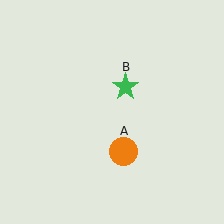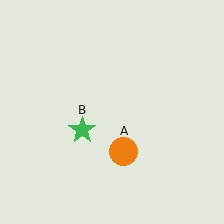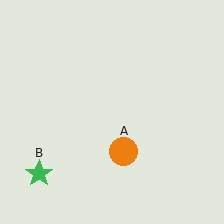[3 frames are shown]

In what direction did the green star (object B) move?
The green star (object B) moved down and to the left.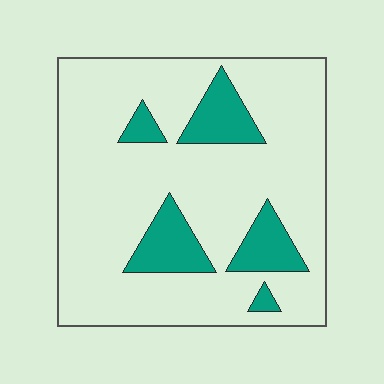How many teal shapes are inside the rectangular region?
5.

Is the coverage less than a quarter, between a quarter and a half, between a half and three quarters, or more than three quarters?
Less than a quarter.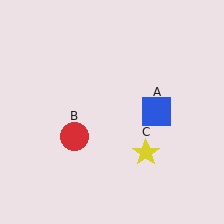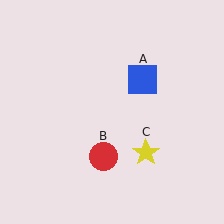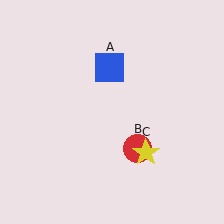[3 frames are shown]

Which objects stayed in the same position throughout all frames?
Yellow star (object C) remained stationary.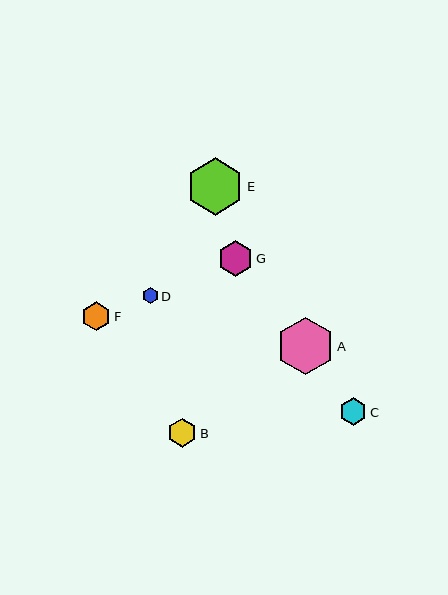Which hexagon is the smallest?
Hexagon D is the smallest with a size of approximately 16 pixels.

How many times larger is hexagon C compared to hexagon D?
Hexagon C is approximately 1.7 times the size of hexagon D.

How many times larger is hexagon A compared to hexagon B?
Hexagon A is approximately 2.0 times the size of hexagon B.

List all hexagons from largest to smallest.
From largest to smallest: A, E, G, B, F, C, D.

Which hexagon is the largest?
Hexagon A is the largest with a size of approximately 57 pixels.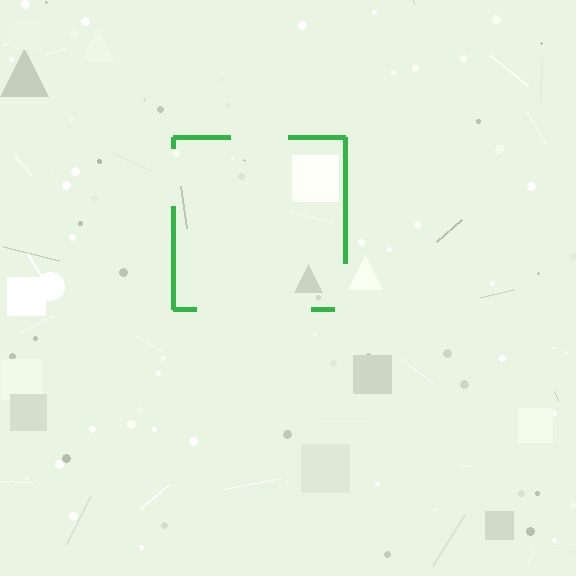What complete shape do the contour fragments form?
The contour fragments form a square.